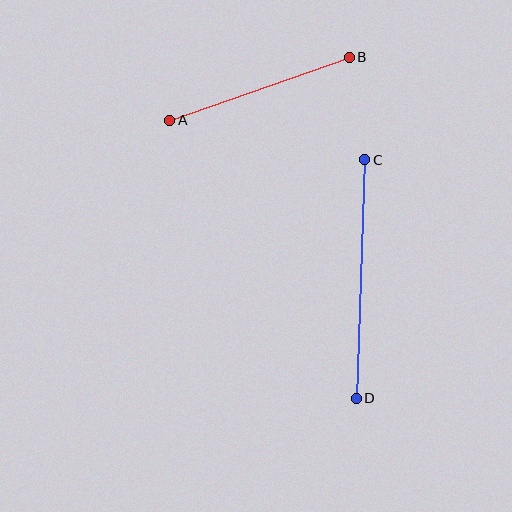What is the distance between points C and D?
The distance is approximately 239 pixels.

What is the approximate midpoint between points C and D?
The midpoint is at approximately (361, 279) pixels.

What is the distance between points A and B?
The distance is approximately 190 pixels.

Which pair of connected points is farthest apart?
Points C and D are farthest apart.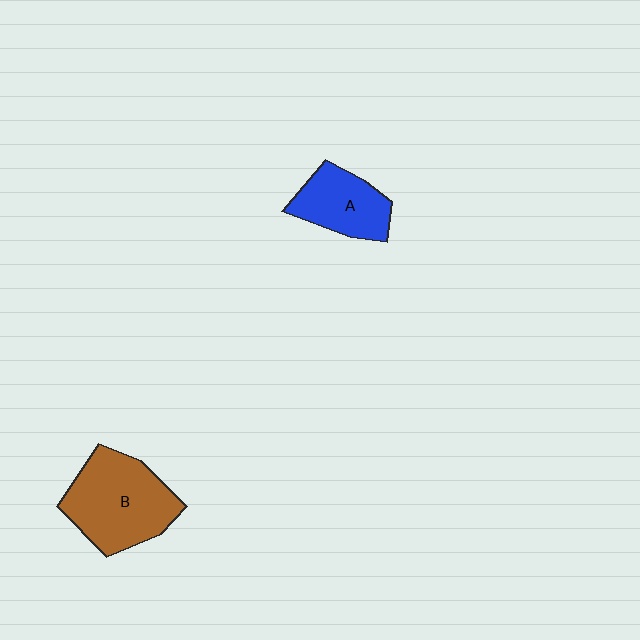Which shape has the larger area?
Shape B (brown).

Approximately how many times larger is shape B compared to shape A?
Approximately 1.6 times.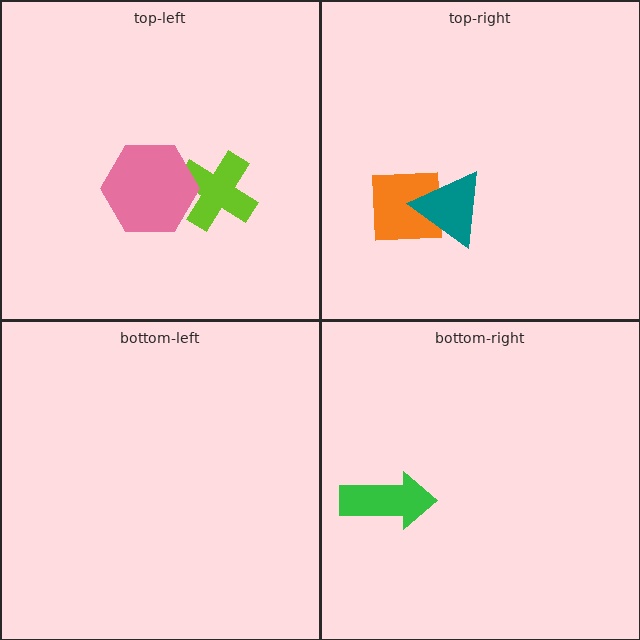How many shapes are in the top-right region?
2.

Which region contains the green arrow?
The bottom-right region.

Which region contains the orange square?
The top-right region.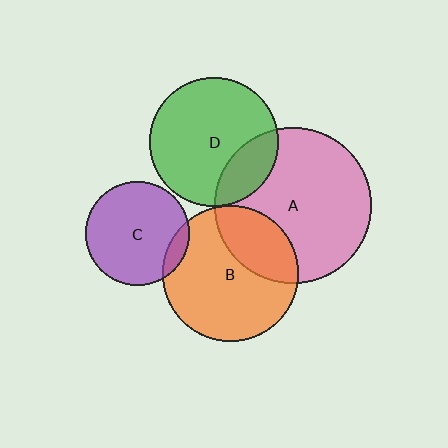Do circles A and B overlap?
Yes.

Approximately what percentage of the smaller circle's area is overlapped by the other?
Approximately 30%.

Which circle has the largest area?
Circle A (pink).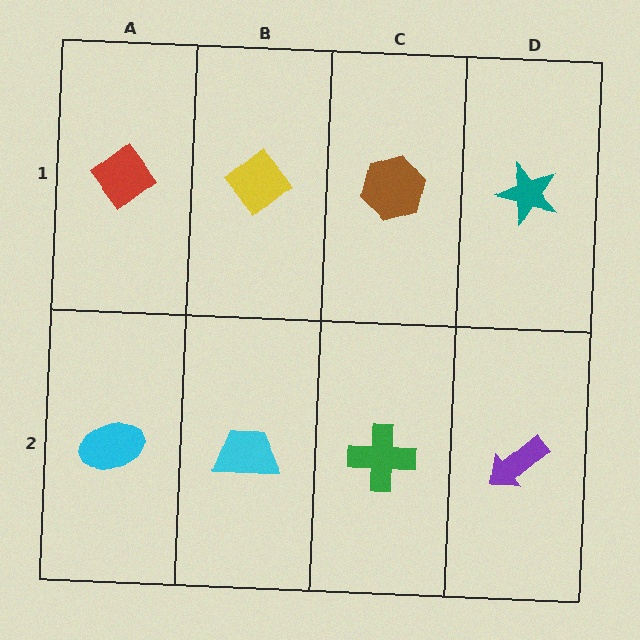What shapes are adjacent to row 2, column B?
A yellow diamond (row 1, column B), a cyan ellipse (row 2, column A), a green cross (row 2, column C).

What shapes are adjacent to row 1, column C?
A green cross (row 2, column C), a yellow diamond (row 1, column B), a teal star (row 1, column D).